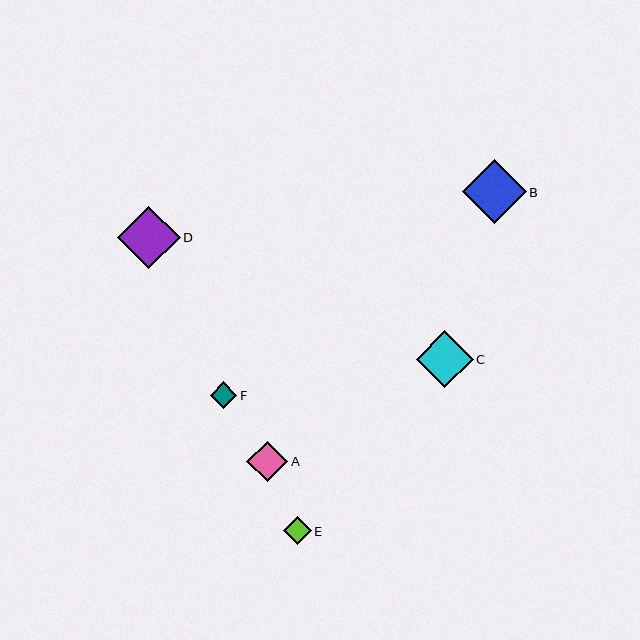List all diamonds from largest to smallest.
From largest to smallest: B, D, C, A, E, F.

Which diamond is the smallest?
Diamond F is the smallest with a size of approximately 26 pixels.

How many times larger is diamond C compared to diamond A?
Diamond C is approximately 1.4 times the size of diamond A.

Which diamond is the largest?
Diamond B is the largest with a size of approximately 64 pixels.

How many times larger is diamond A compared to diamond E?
Diamond A is approximately 1.5 times the size of diamond E.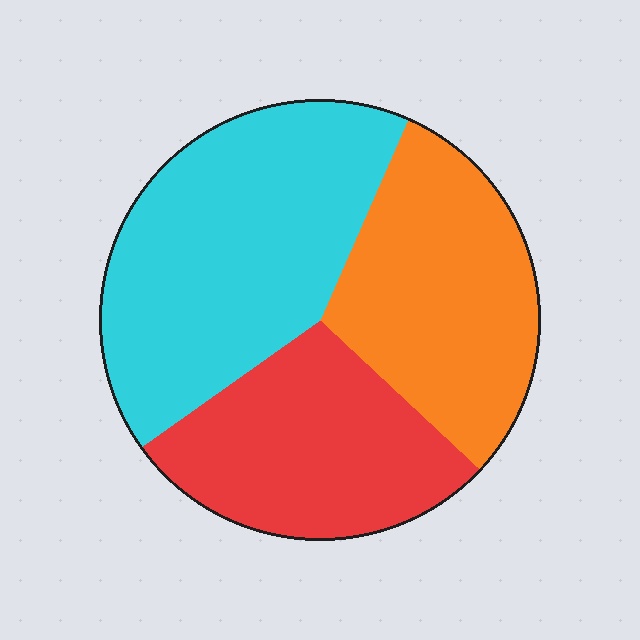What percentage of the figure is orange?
Orange takes up between a sixth and a third of the figure.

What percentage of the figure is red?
Red covers roughly 30% of the figure.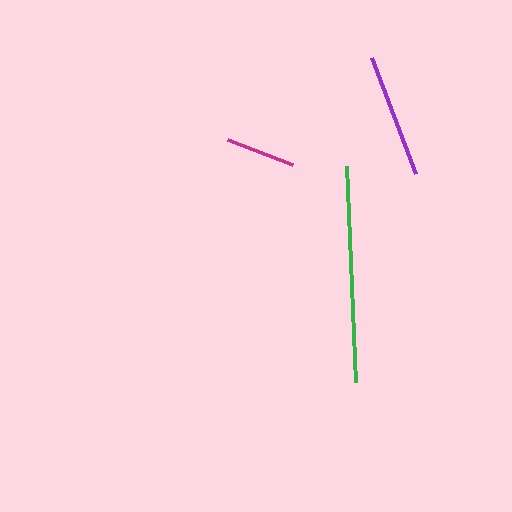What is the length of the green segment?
The green segment is approximately 216 pixels long.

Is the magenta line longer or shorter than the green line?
The green line is longer than the magenta line.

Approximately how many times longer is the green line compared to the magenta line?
The green line is approximately 3.1 times the length of the magenta line.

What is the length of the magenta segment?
The magenta segment is approximately 70 pixels long.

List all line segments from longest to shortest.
From longest to shortest: green, purple, magenta.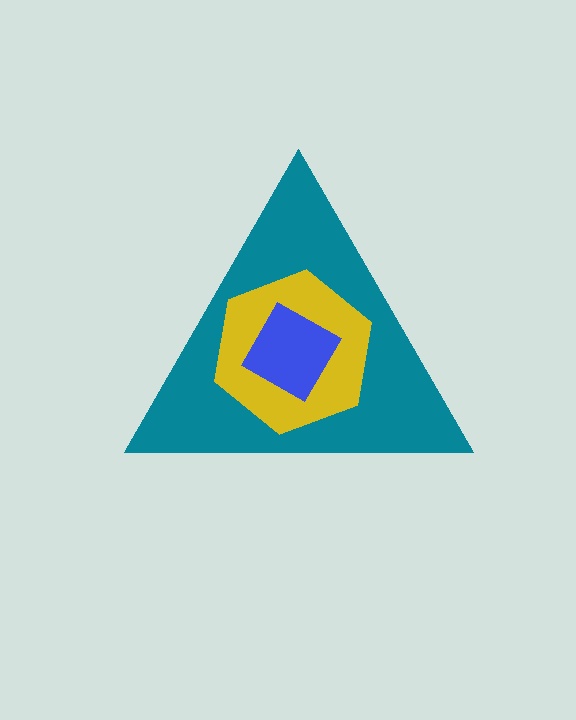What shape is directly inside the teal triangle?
The yellow hexagon.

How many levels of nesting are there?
3.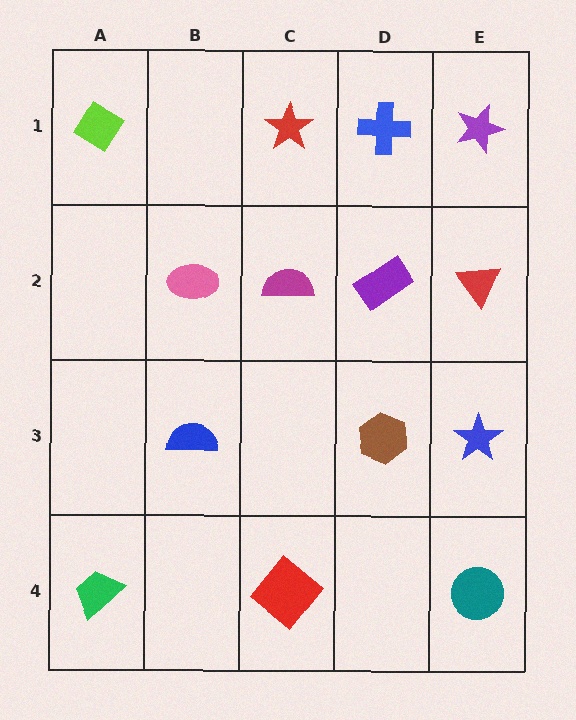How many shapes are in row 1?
4 shapes.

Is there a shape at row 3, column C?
No, that cell is empty.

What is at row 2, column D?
A purple rectangle.